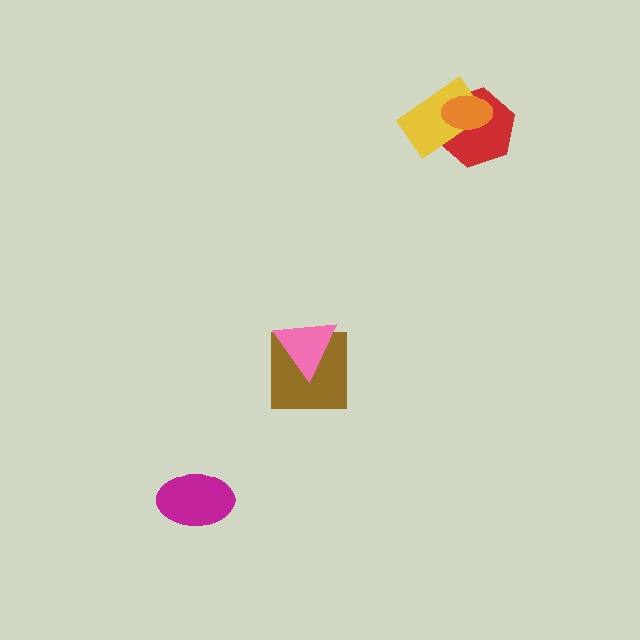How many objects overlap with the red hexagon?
2 objects overlap with the red hexagon.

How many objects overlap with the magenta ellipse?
0 objects overlap with the magenta ellipse.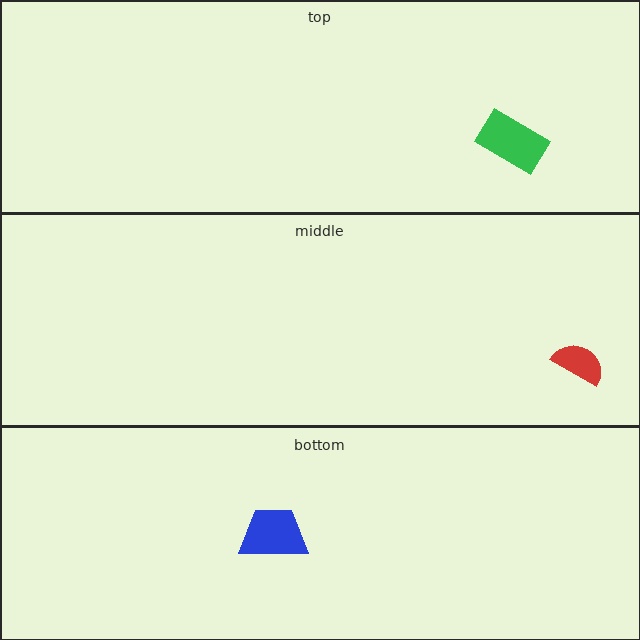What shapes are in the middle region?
The red semicircle.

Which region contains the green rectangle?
The top region.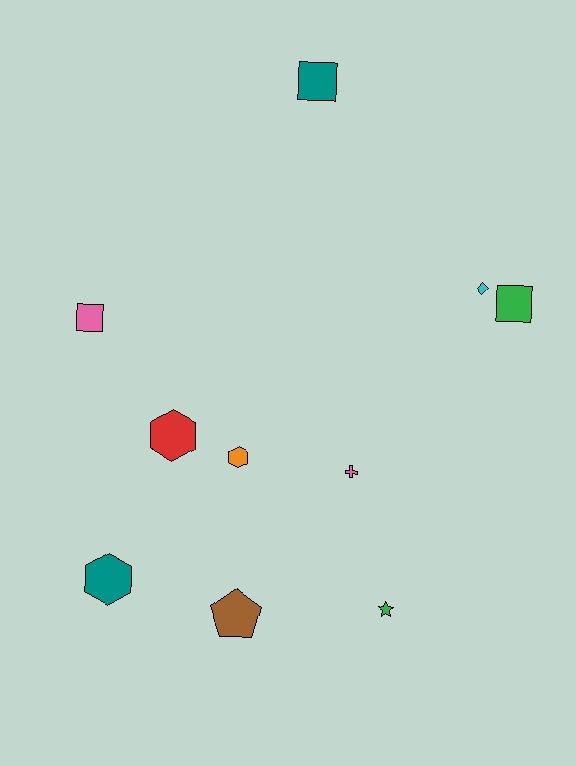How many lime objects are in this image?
There are no lime objects.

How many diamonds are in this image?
There is 1 diamond.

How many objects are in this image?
There are 10 objects.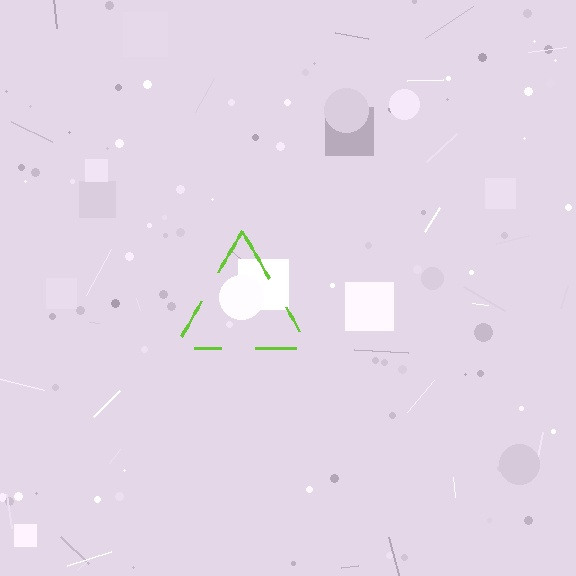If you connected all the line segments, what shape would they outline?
They would outline a triangle.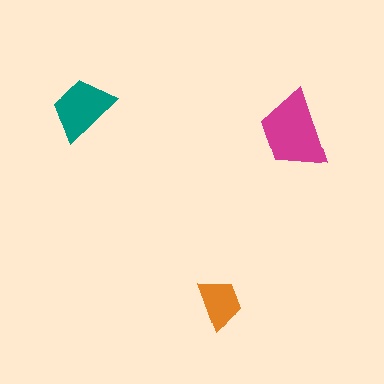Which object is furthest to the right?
The magenta trapezoid is rightmost.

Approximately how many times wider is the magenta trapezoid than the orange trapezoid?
About 1.5 times wider.